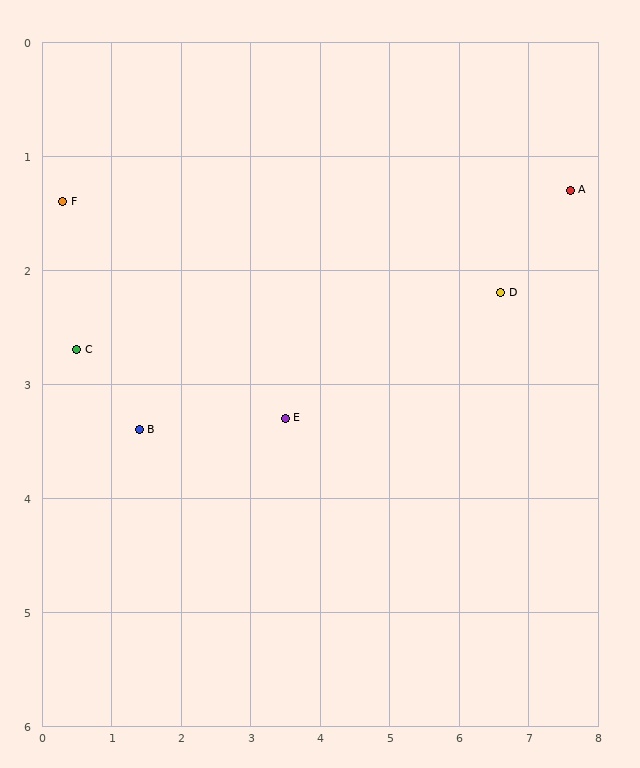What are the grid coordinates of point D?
Point D is at approximately (6.6, 2.2).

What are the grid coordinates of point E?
Point E is at approximately (3.5, 3.3).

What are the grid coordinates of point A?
Point A is at approximately (7.6, 1.3).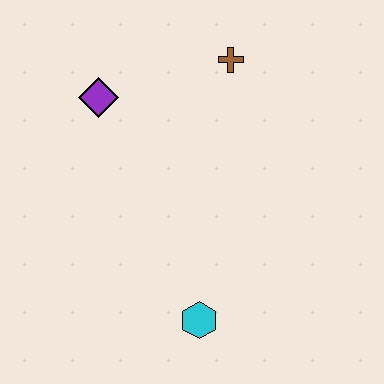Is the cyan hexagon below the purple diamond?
Yes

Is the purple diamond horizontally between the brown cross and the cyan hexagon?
No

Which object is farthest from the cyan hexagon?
The brown cross is farthest from the cyan hexagon.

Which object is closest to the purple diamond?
The brown cross is closest to the purple diamond.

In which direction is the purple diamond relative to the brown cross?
The purple diamond is to the left of the brown cross.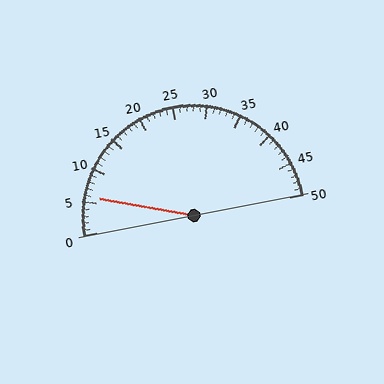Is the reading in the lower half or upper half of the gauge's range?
The reading is in the lower half of the range (0 to 50).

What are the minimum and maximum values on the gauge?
The gauge ranges from 0 to 50.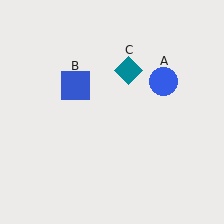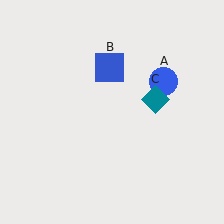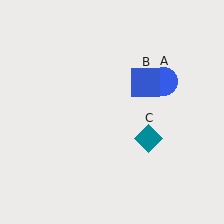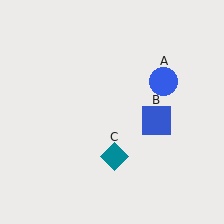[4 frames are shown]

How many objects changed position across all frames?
2 objects changed position: blue square (object B), teal diamond (object C).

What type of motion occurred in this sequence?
The blue square (object B), teal diamond (object C) rotated clockwise around the center of the scene.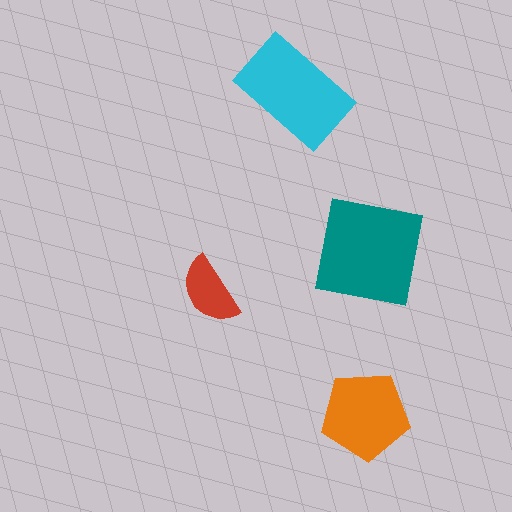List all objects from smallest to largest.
The red semicircle, the orange pentagon, the cyan rectangle, the teal square.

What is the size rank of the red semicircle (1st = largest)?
4th.